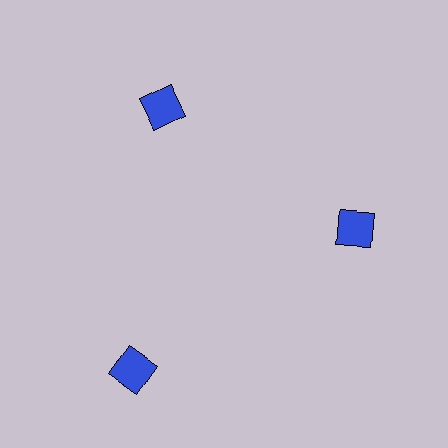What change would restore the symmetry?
The symmetry would be restored by moving it inward, back onto the ring so that all 3 squares sit at equal angles and equal distance from the center.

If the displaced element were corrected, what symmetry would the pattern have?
It would have 3-fold rotational symmetry — the pattern would map onto itself every 120 degrees.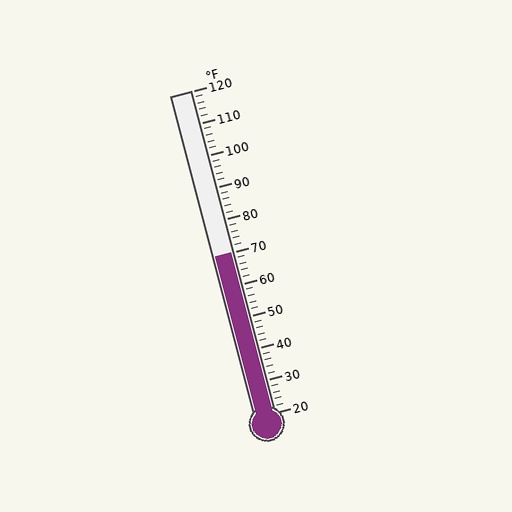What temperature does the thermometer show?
The thermometer shows approximately 70°F.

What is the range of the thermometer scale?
The thermometer scale ranges from 20°F to 120°F.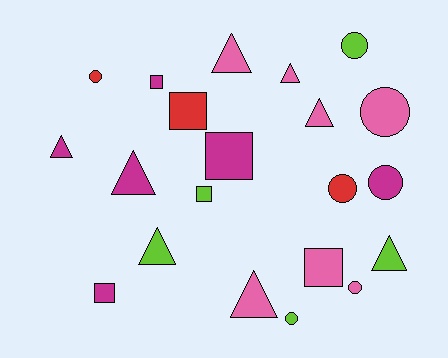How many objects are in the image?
There are 21 objects.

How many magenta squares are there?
There are 3 magenta squares.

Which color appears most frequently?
Pink, with 7 objects.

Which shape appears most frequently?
Triangle, with 8 objects.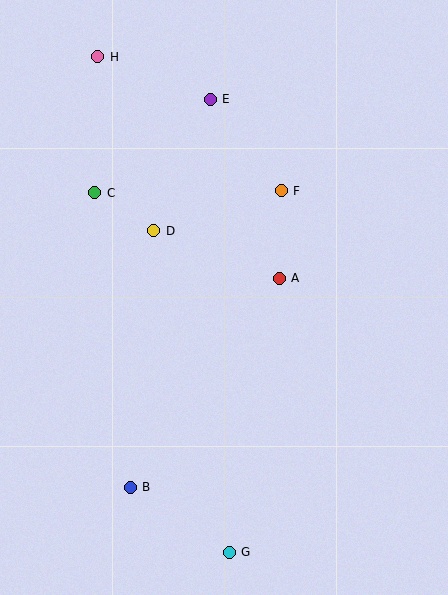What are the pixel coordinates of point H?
Point H is at (98, 57).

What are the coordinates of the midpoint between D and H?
The midpoint between D and H is at (126, 144).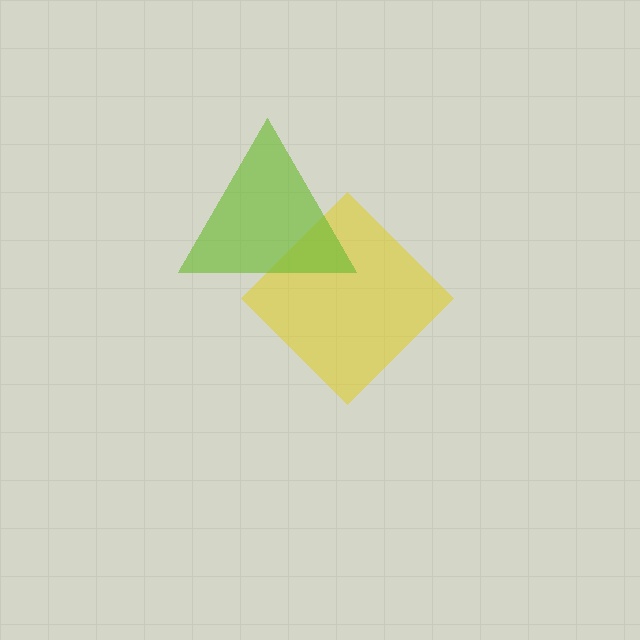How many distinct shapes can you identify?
There are 2 distinct shapes: a yellow diamond, a lime triangle.